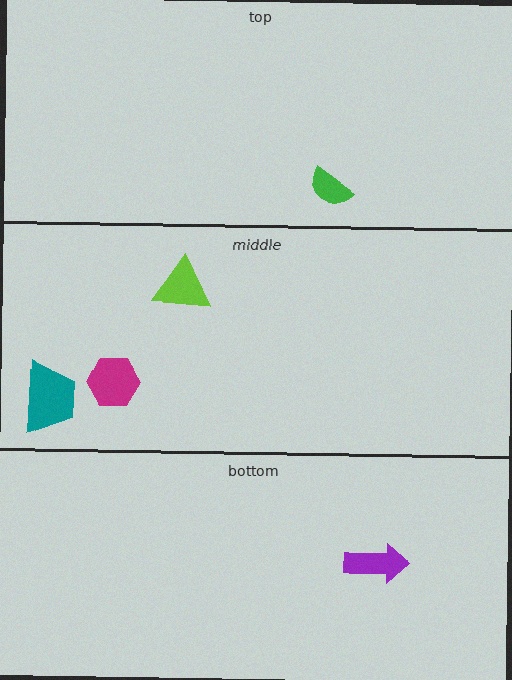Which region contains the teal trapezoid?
The middle region.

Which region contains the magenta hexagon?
The middle region.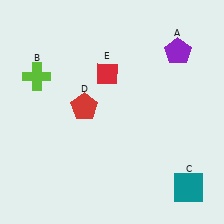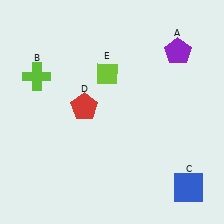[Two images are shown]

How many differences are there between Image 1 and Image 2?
There are 2 differences between the two images.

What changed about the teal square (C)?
In Image 1, C is teal. In Image 2, it changed to blue.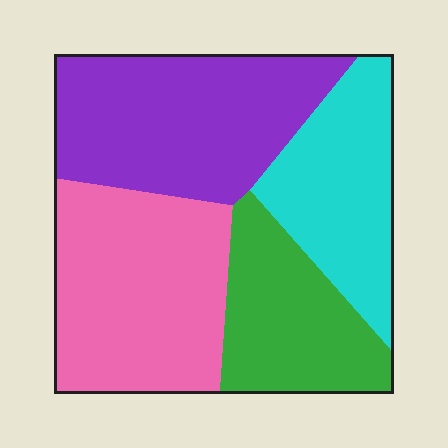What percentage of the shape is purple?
Purple covers 30% of the shape.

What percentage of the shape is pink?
Pink covers 30% of the shape.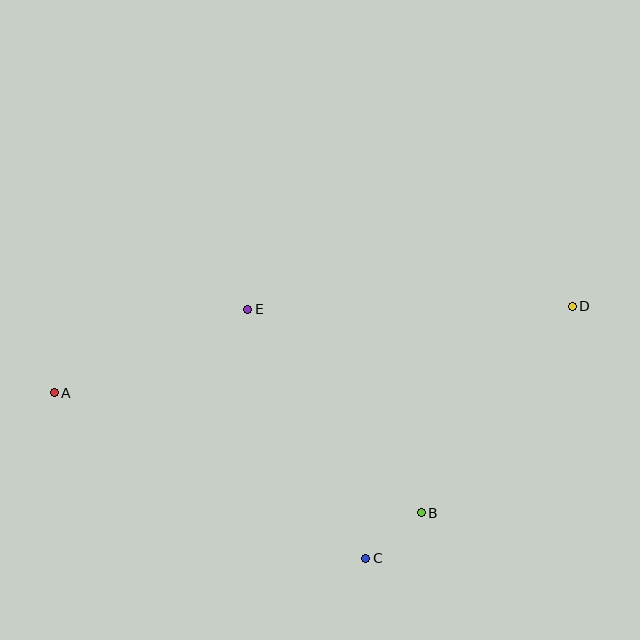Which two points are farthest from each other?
Points A and D are farthest from each other.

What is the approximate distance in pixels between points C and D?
The distance between C and D is approximately 326 pixels.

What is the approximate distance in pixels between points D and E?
The distance between D and E is approximately 324 pixels.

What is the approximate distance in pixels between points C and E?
The distance between C and E is approximately 275 pixels.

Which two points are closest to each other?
Points B and C are closest to each other.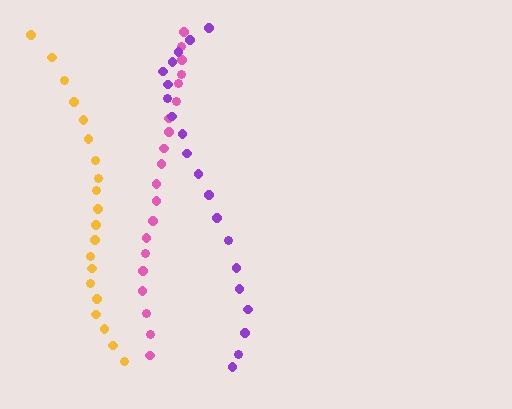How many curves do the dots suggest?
There are 3 distinct paths.